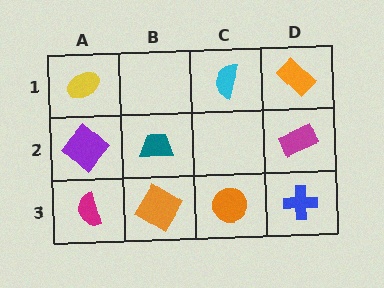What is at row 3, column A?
A magenta semicircle.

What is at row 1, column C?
A cyan semicircle.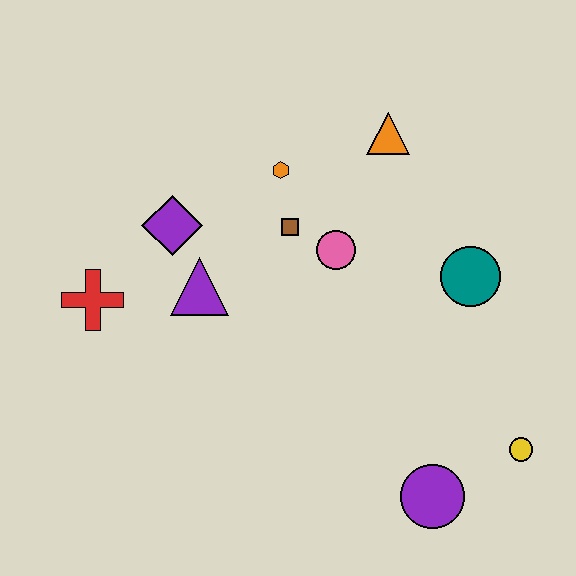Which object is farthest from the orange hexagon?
The yellow circle is farthest from the orange hexagon.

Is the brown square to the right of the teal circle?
No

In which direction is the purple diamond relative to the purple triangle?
The purple diamond is above the purple triangle.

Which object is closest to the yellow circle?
The purple circle is closest to the yellow circle.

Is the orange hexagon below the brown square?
No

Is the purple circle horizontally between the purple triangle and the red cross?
No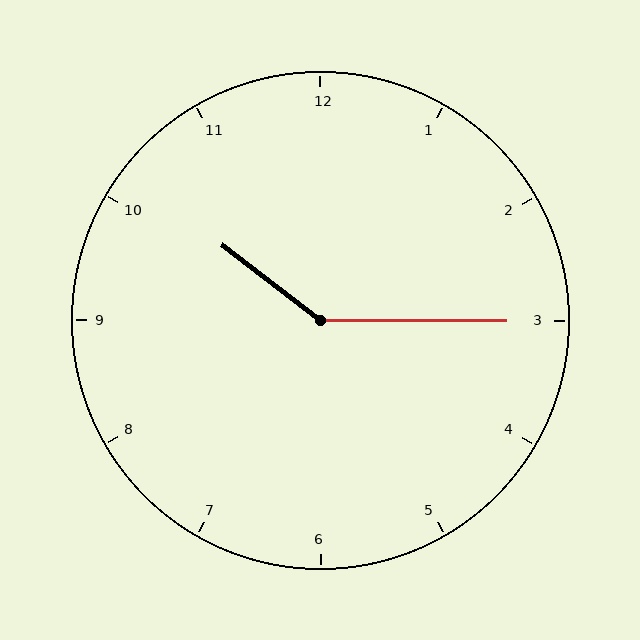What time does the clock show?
10:15.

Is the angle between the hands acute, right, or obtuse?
It is obtuse.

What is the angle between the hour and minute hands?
Approximately 142 degrees.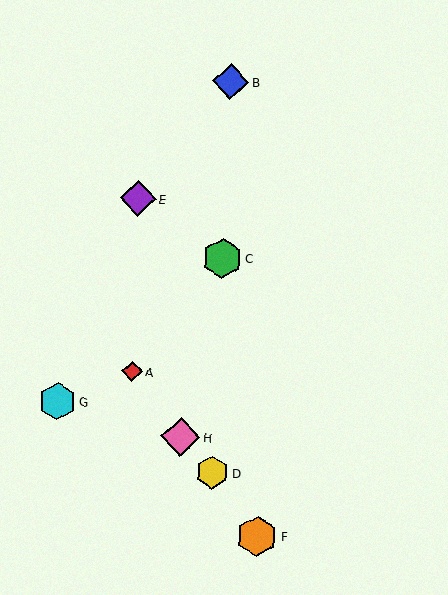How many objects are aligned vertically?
3 objects (B, C, D) are aligned vertically.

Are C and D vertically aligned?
Yes, both are at x≈222.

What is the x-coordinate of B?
Object B is at x≈231.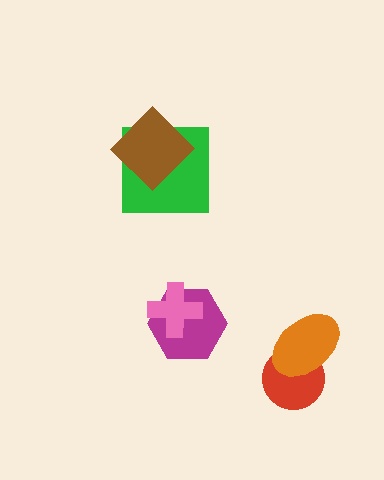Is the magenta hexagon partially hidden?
Yes, it is partially covered by another shape.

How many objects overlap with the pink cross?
1 object overlaps with the pink cross.